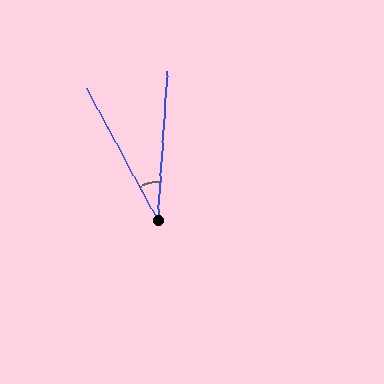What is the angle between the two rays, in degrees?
Approximately 32 degrees.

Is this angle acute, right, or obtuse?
It is acute.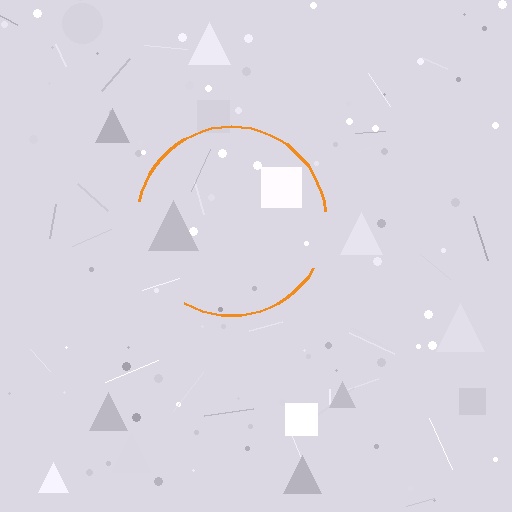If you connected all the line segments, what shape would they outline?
They would outline a circle.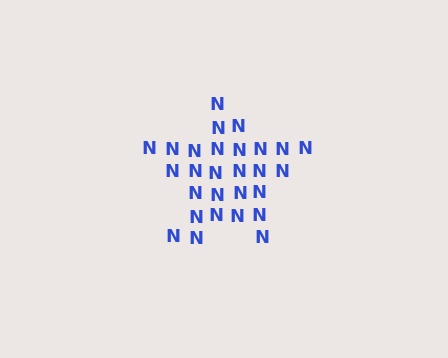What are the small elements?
The small elements are letter N's.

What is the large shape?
The large shape is a star.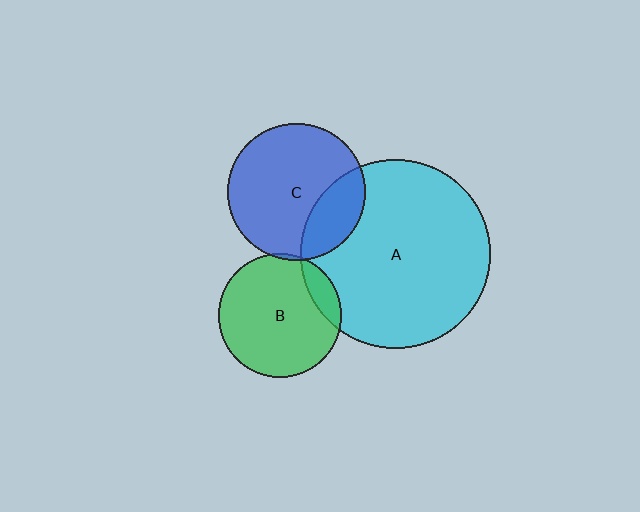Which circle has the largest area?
Circle A (cyan).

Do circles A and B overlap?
Yes.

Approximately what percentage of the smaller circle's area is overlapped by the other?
Approximately 10%.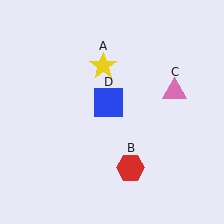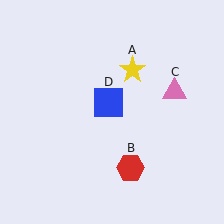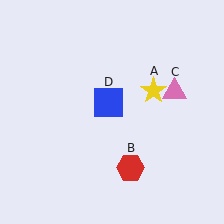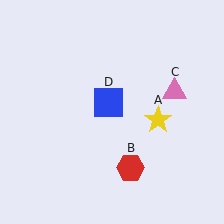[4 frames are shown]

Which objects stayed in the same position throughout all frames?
Red hexagon (object B) and pink triangle (object C) and blue square (object D) remained stationary.